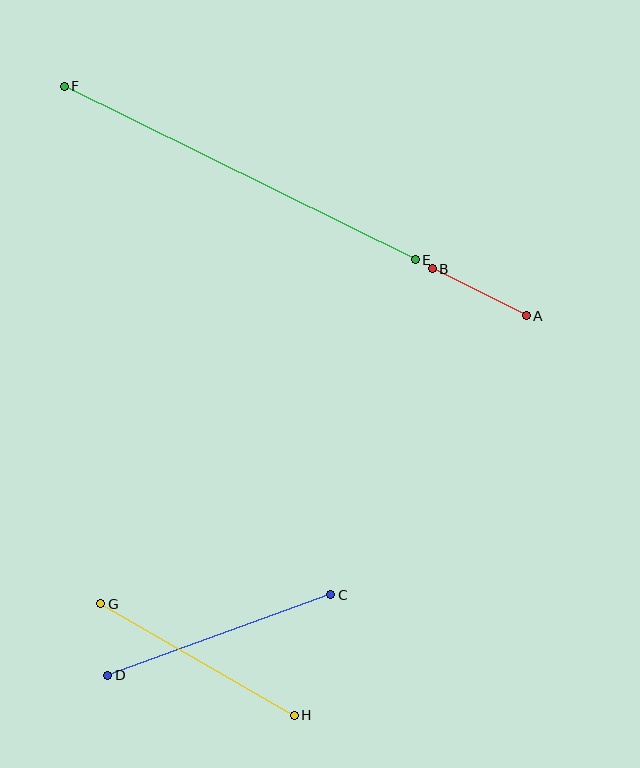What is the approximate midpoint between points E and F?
The midpoint is at approximately (240, 173) pixels.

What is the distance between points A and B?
The distance is approximately 105 pixels.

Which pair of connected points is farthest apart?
Points E and F are farthest apart.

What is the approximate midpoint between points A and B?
The midpoint is at approximately (479, 292) pixels.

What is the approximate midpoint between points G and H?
The midpoint is at approximately (198, 660) pixels.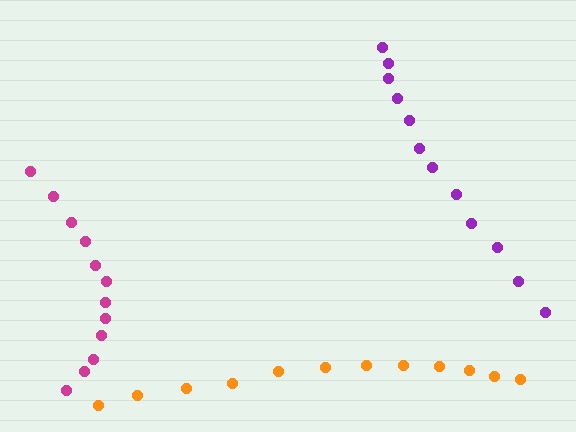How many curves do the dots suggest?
There are 3 distinct paths.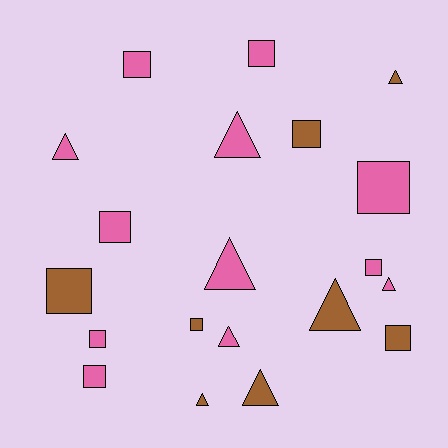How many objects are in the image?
There are 20 objects.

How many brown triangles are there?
There are 4 brown triangles.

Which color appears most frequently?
Pink, with 12 objects.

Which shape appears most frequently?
Square, with 11 objects.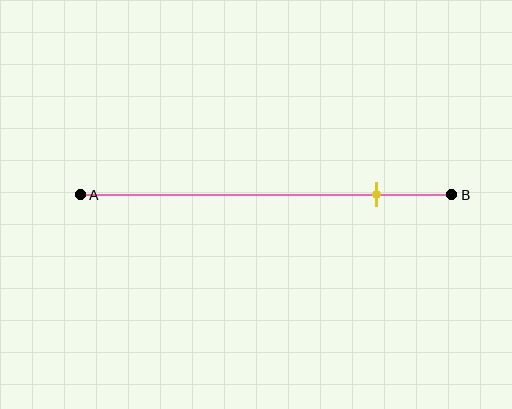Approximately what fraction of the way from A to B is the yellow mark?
The yellow mark is approximately 80% of the way from A to B.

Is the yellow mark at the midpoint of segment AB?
No, the mark is at about 80% from A, not at the 50% midpoint.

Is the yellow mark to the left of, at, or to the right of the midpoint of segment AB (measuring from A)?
The yellow mark is to the right of the midpoint of segment AB.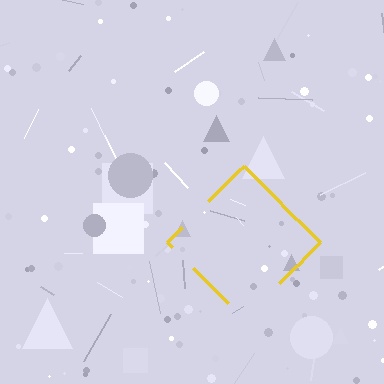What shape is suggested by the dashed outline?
The dashed outline suggests a diamond.